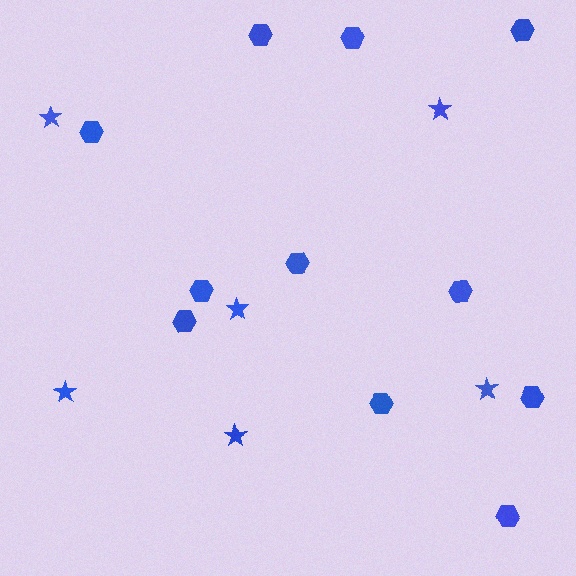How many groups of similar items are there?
There are 2 groups: one group of stars (6) and one group of hexagons (11).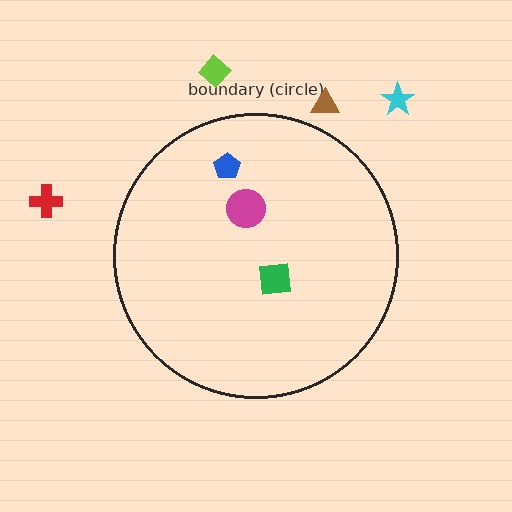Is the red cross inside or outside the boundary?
Outside.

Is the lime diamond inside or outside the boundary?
Outside.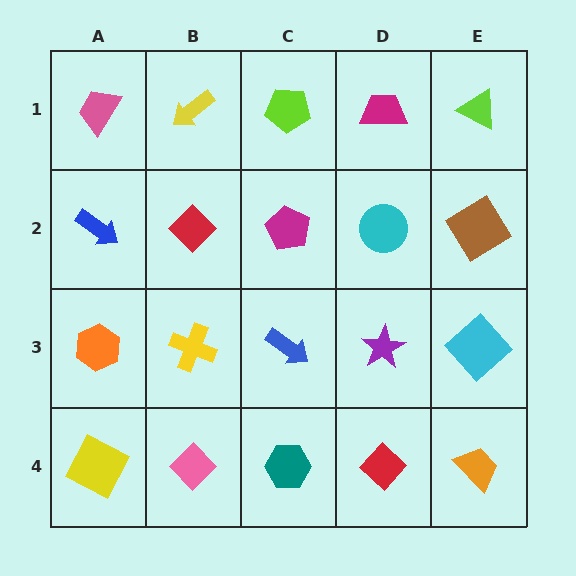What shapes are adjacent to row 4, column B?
A yellow cross (row 3, column B), a yellow square (row 4, column A), a teal hexagon (row 4, column C).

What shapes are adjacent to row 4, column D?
A purple star (row 3, column D), a teal hexagon (row 4, column C), an orange trapezoid (row 4, column E).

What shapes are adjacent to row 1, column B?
A red diamond (row 2, column B), a pink trapezoid (row 1, column A), a lime pentagon (row 1, column C).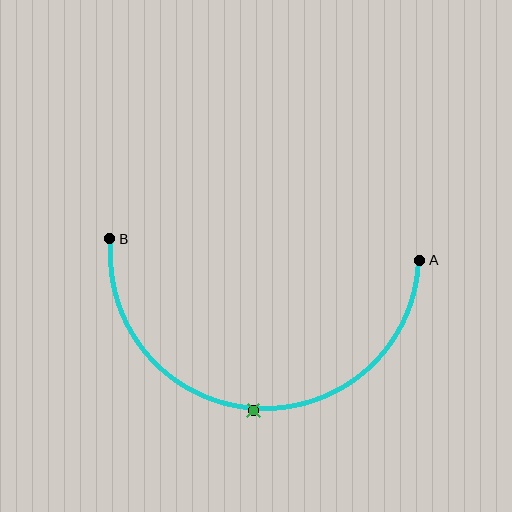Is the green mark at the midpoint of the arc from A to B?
Yes. The green mark lies on the arc at equal arc-length from both A and B — it is the arc midpoint.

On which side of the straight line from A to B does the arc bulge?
The arc bulges below the straight line connecting A and B.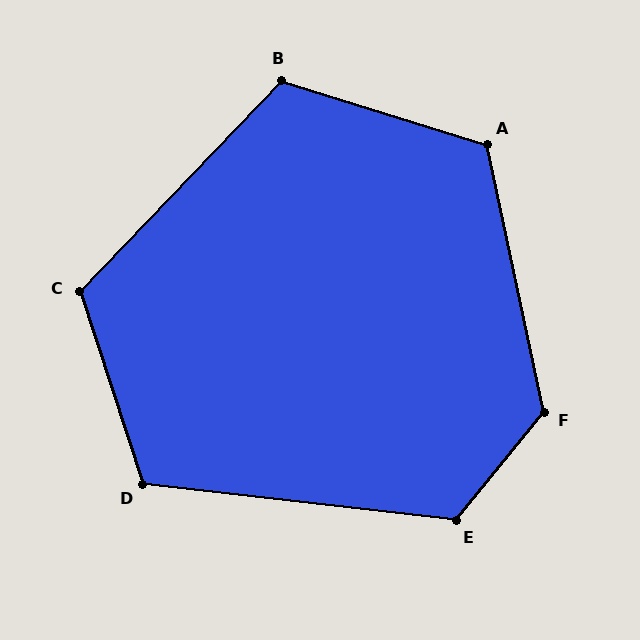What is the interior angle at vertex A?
Approximately 119 degrees (obtuse).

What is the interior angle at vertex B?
Approximately 117 degrees (obtuse).